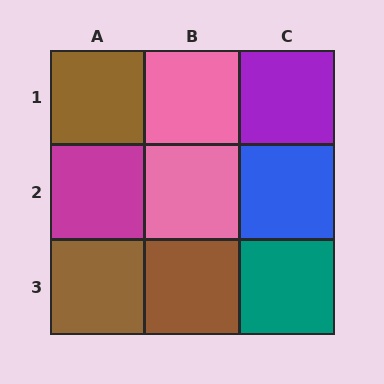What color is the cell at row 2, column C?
Blue.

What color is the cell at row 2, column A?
Magenta.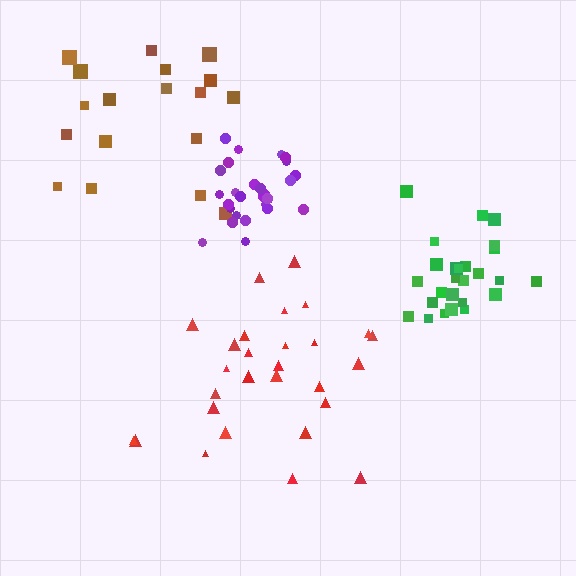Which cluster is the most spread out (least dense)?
Brown.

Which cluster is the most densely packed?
Purple.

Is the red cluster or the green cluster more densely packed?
Green.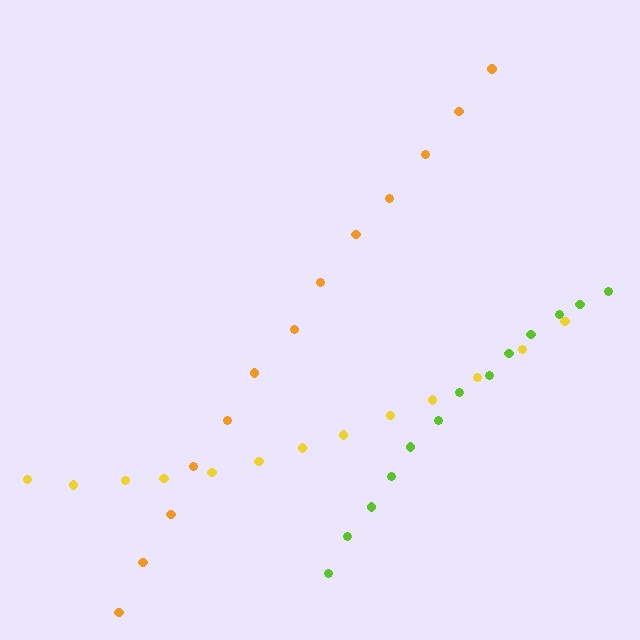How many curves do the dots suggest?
There are 3 distinct paths.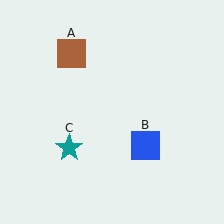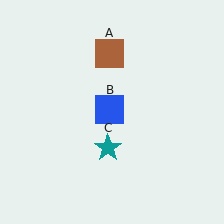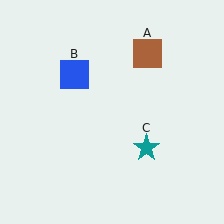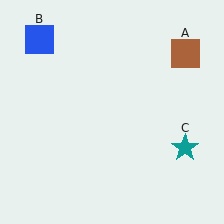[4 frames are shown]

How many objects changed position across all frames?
3 objects changed position: brown square (object A), blue square (object B), teal star (object C).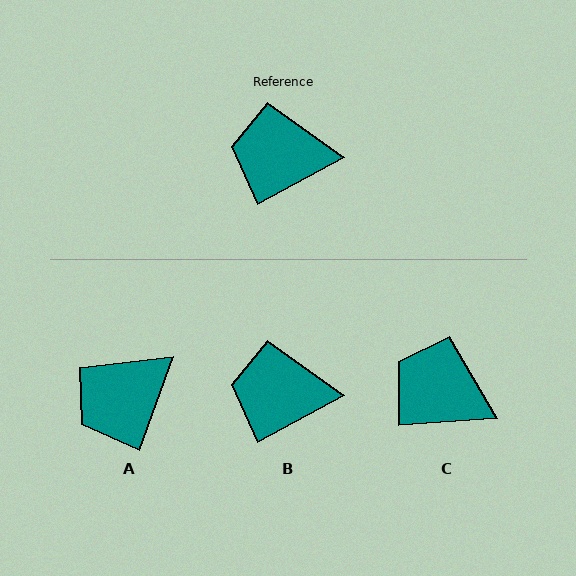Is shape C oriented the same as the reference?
No, it is off by about 24 degrees.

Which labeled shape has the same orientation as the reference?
B.